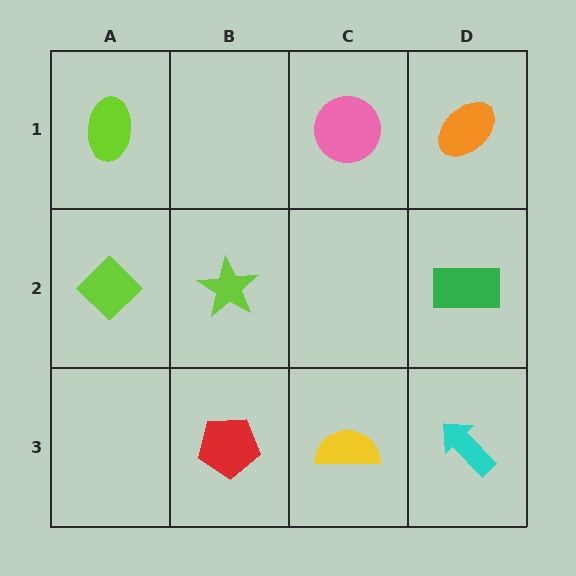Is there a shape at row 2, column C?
No, that cell is empty.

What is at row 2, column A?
A lime diamond.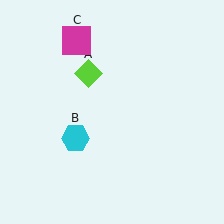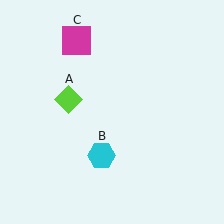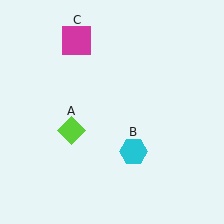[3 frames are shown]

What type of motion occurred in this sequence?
The lime diamond (object A), cyan hexagon (object B) rotated counterclockwise around the center of the scene.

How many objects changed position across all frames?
2 objects changed position: lime diamond (object A), cyan hexagon (object B).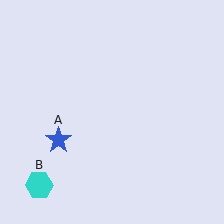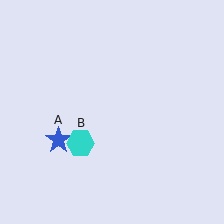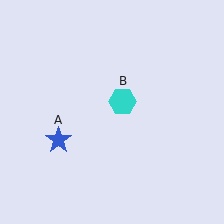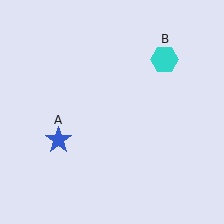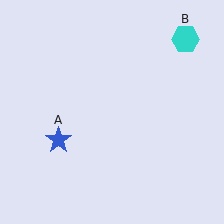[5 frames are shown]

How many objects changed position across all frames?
1 object changed position: cyan hexagon (object B).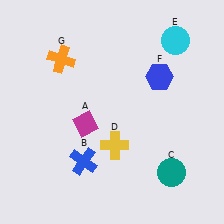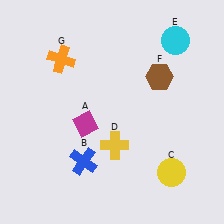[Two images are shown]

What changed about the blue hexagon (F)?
In Image 1, F is blue. In Image 2, it changed to brown.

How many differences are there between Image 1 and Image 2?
There are 2 differences between the two images.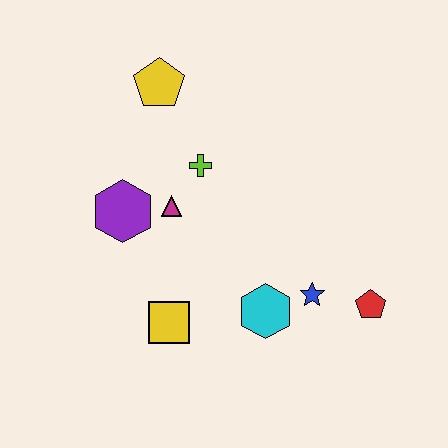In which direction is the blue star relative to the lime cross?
The blue star is below the lime cross.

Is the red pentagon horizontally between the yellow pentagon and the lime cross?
No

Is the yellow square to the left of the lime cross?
Yes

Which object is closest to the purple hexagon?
The magenta triangle is closest to the purple hexagon.